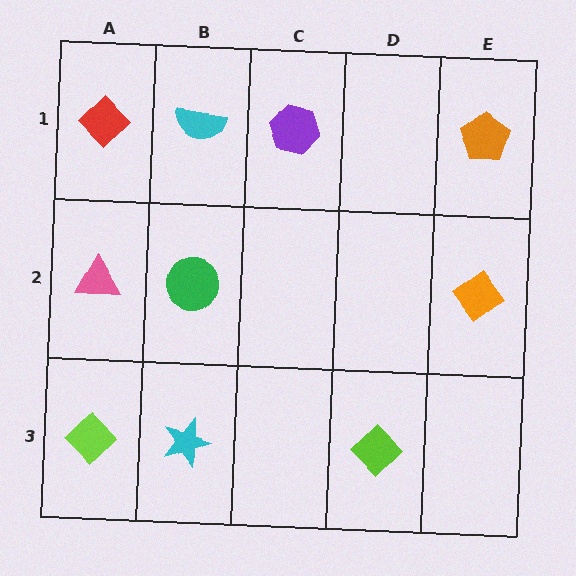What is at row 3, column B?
A cyan star.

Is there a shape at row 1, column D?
No, that cell is empty.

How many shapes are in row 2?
3 shapes.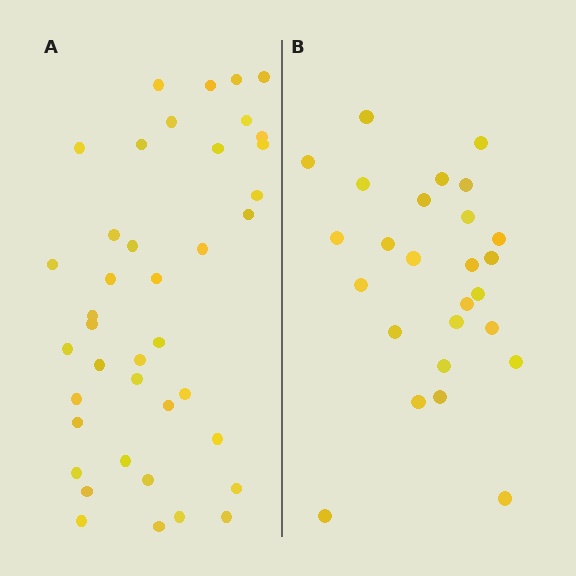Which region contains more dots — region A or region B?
Region A (the left region) has more dots.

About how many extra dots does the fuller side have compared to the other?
Region A has approximately 15 more dots than region B.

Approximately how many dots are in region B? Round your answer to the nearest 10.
About 30 dots. (The exact count is 26, which rounds to 30.)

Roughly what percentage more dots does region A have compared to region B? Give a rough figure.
About 55% more.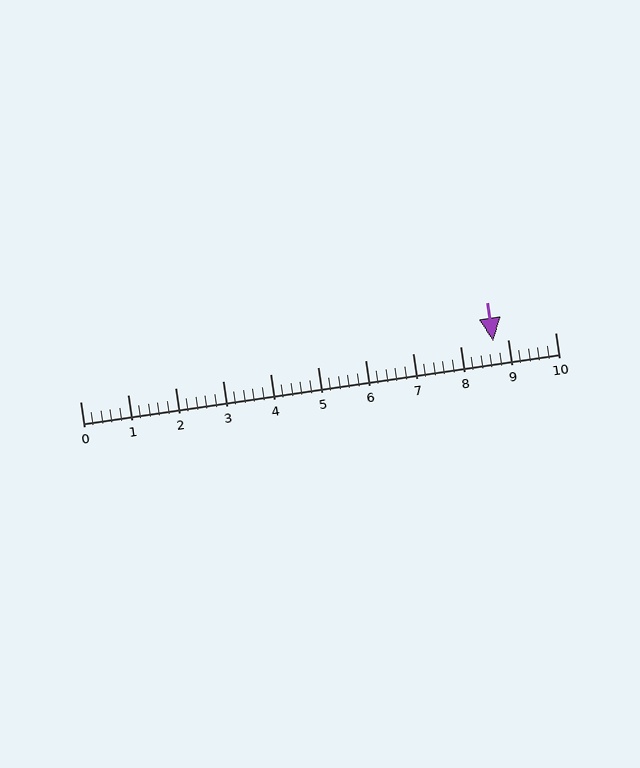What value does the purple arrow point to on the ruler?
The purple arrow points to approximately 8.7.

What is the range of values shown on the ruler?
The ruler shows values from 0 to 10.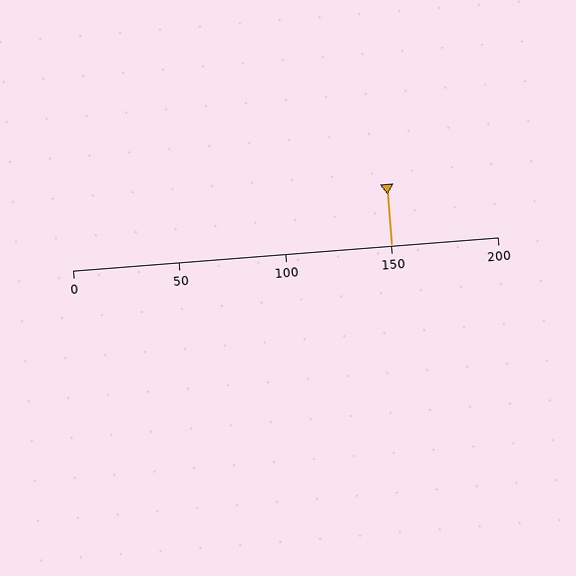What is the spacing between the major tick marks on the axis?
The major ticks are spaced 50 apart.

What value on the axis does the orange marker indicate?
The marker indicates approximately 150.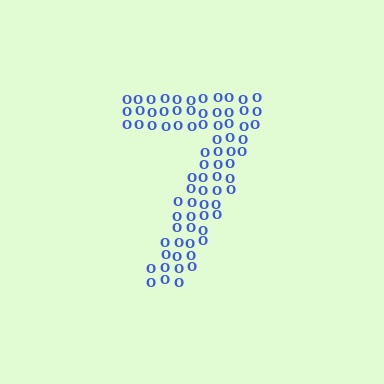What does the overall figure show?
The overall figure shows the digit 7.